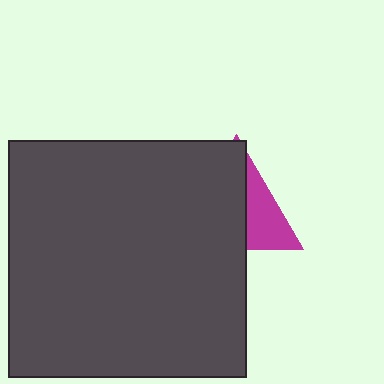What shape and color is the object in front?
The object in front is a dark gray square.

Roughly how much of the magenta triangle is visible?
A small part of it is visible (roughly 36%).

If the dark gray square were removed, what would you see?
You would see the complete magenta triangle.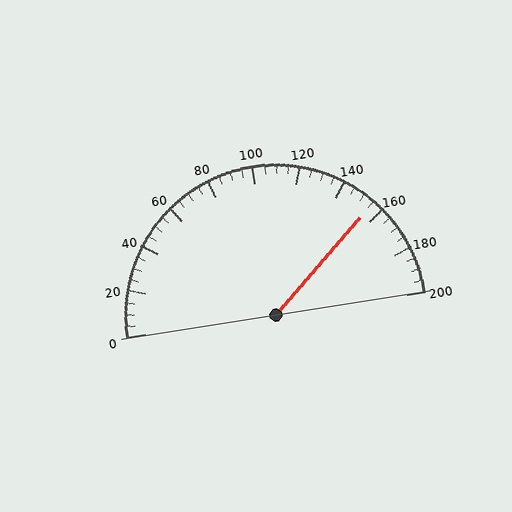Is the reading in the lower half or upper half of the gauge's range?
The reading is in the upper half of the range (0 to 200).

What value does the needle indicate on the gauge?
The needle indicates approximately 155.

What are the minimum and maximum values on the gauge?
The gauge ranges from 0 to 200.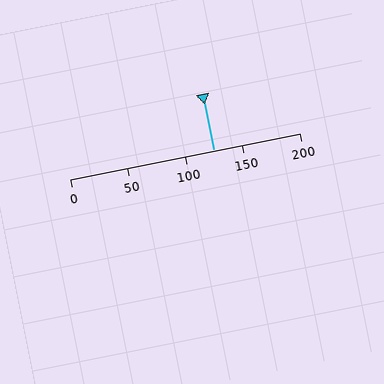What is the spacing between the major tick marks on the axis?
The major ticks are spaced 50 apart.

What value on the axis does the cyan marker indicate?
The marker indicates approximately 125.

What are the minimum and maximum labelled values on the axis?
The axis runs from 0 to 200.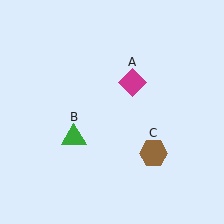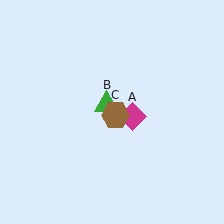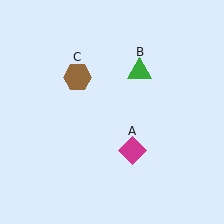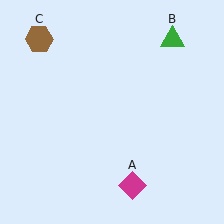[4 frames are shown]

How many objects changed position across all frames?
3 objects changed position: magenta diamond (object A), green triangle (object B), brown hexagon (object C).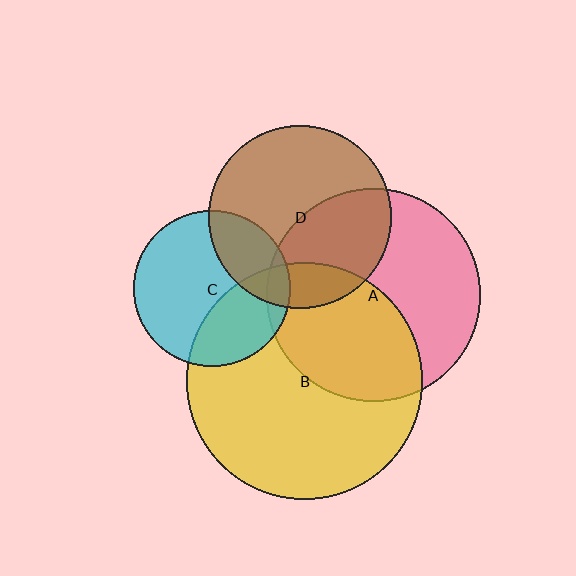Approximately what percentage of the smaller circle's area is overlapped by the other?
Approximately 5%.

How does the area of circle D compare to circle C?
Approximately 1.4 times.